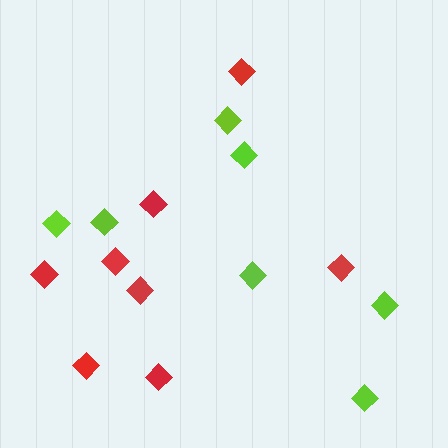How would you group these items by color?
There are 2 groups: one group of lime diamonds (7) and one group of red diamonds (8).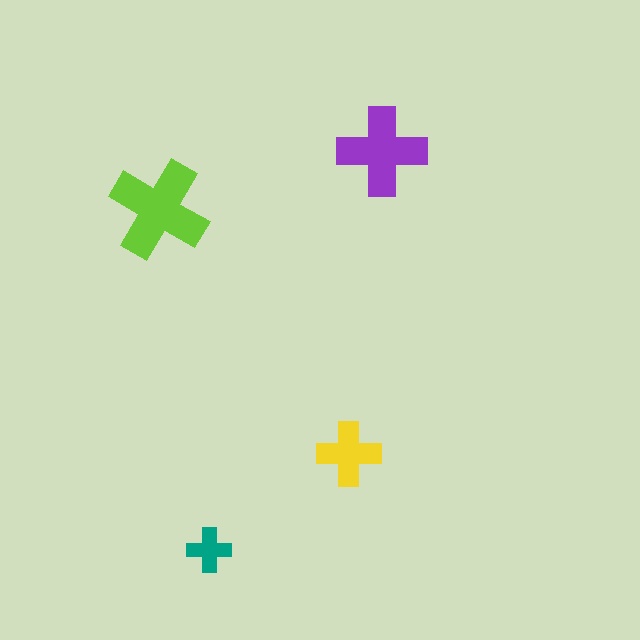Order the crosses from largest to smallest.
the lime one, the purple one, the yellow one, the teal one.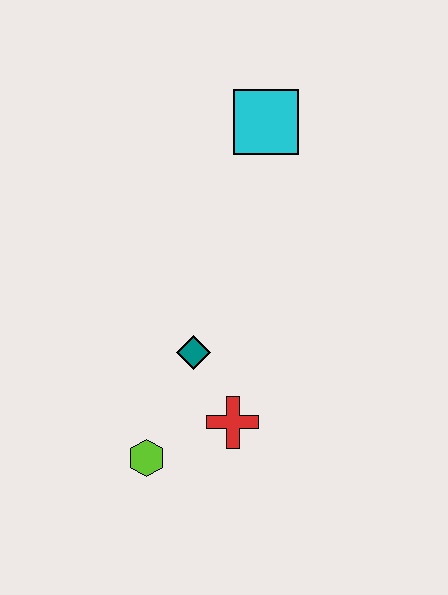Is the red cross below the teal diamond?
Yes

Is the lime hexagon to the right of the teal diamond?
No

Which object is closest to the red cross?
The teal diamond is closest to the red cross.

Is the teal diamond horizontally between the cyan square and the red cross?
No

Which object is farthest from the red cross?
The cyan square is farthest from the red cross.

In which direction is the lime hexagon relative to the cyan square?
The lime hexagon is below the cyan square.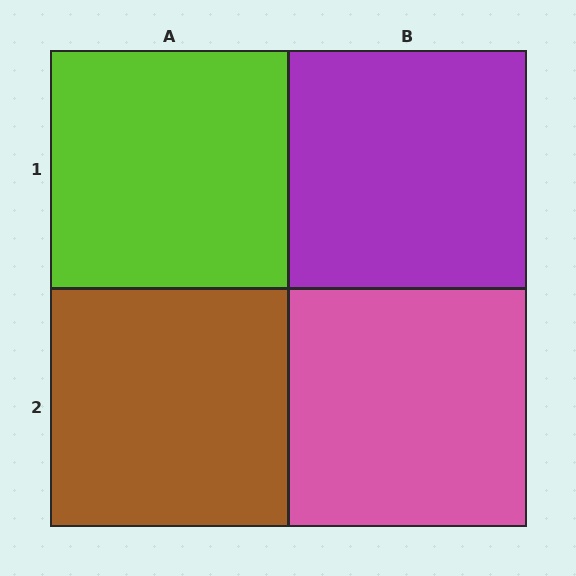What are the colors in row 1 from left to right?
Lime, purple.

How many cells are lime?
1 cell is lime.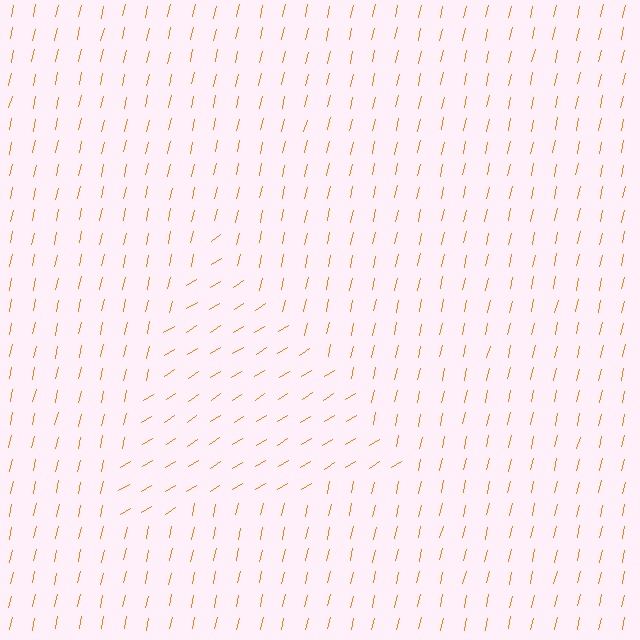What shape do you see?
I see a triangle.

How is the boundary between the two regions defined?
The boundary is defined purely by a change in line orientation (approximately 45 degrees difference). All lines are the same color and thickness.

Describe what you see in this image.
The image is filled with small orange line segments. A triangle region in the image has lines oriented differently from the surrounding lines, creating a visible texture boundary.